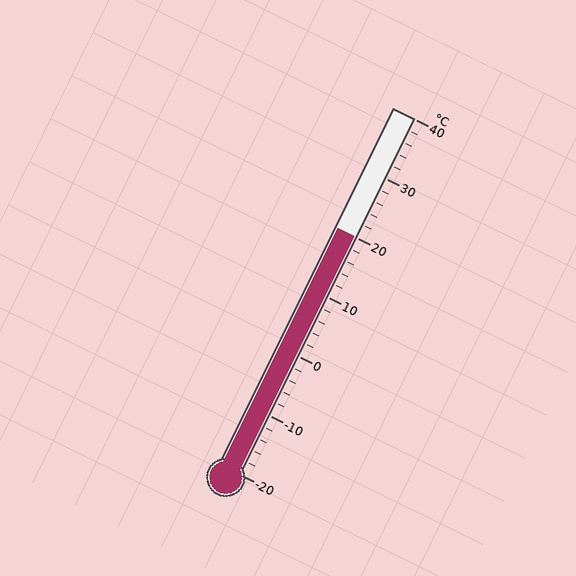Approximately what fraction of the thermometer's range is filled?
The thermometer is filled to approximately 65% of its range.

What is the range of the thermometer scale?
The thermometer scale ranges from -20°C to 40°C.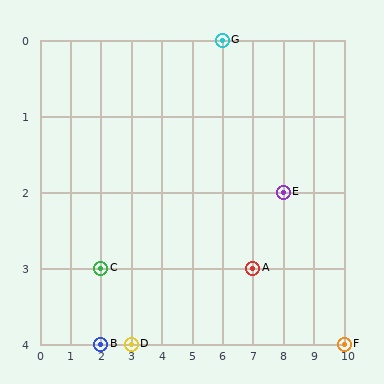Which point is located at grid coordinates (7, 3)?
Point A is at (7, 3).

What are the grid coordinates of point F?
Point F is at grid coordinates (10, 4).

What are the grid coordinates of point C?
Point C is at grid coordinates (2, 3).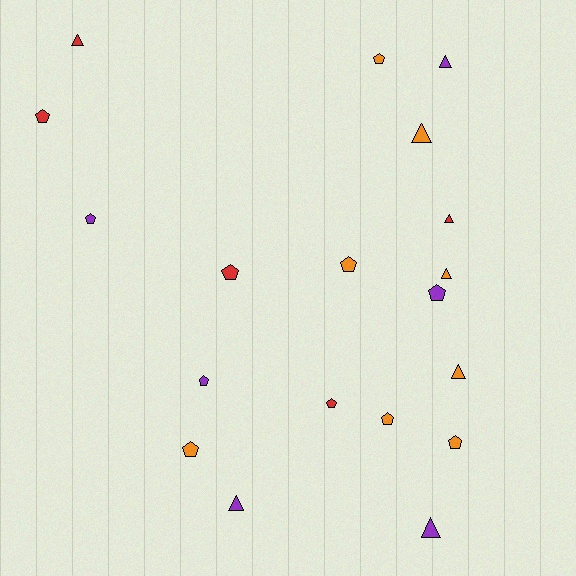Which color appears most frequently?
Orange, with 8 objects.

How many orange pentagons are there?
There are 5 orange pentagons.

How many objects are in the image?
There are 19 objects.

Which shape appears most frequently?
Pentagon, with 11 objects.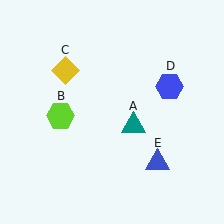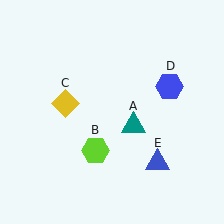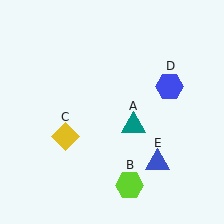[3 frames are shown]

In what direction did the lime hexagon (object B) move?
The lime hexagon (object B) moved down and to the right.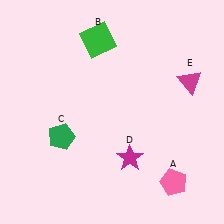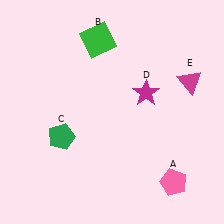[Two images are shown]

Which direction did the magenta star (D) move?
The magenta star (D) moved up.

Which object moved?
The magenta star (D) moved up.